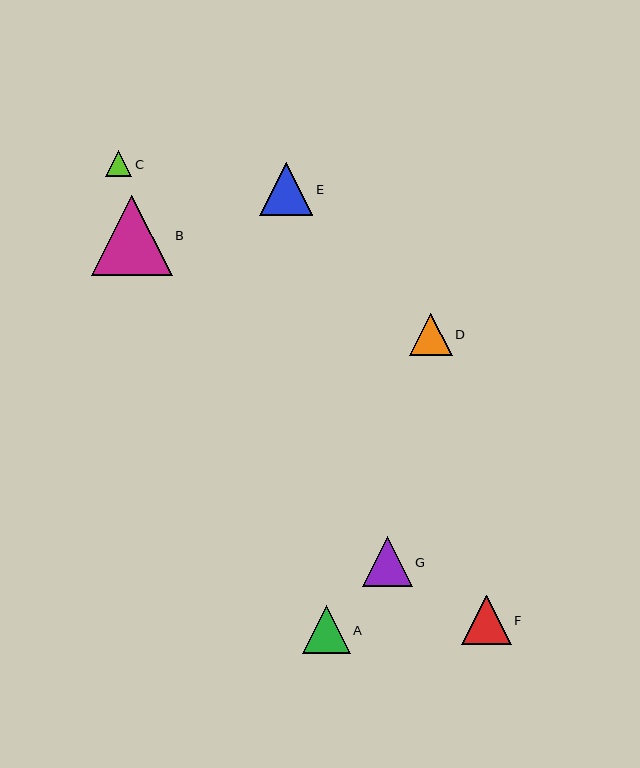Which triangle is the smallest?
Triangle C is the smallest with a size of approximately 26 pixels.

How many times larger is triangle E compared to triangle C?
Triangle E is approximately 2.0 times the size of triangle C.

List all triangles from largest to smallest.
From largest to smallest: B, E, G, F, A, D, C.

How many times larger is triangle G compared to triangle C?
Triangle G is approximately 1.9 times the size of triangle C.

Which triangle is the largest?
Triangle B is the largest with a size of approximately 81 pixels.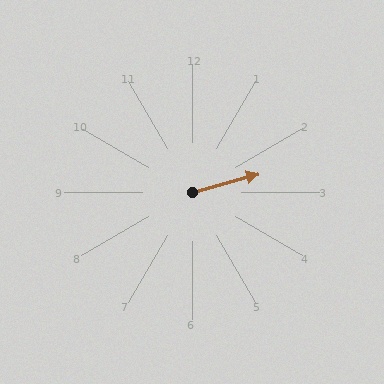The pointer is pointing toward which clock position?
Roughly 2 o'clock.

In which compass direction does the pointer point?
East.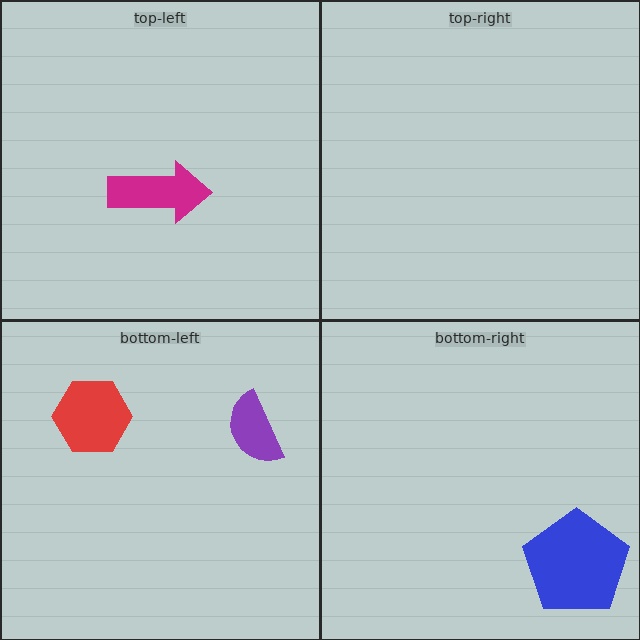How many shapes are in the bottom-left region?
2.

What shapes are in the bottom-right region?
The blue pentagon.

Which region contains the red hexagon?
The bottom-left region.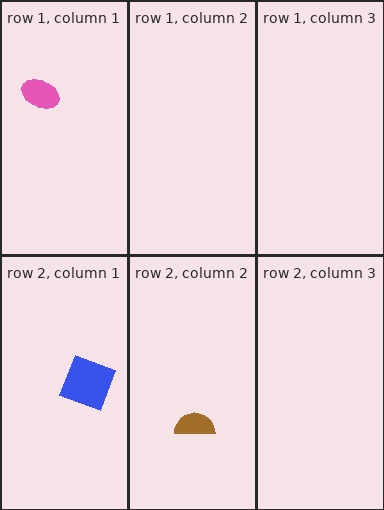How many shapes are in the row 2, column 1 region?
1.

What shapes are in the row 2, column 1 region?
The blue square.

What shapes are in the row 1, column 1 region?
The pink ellipse.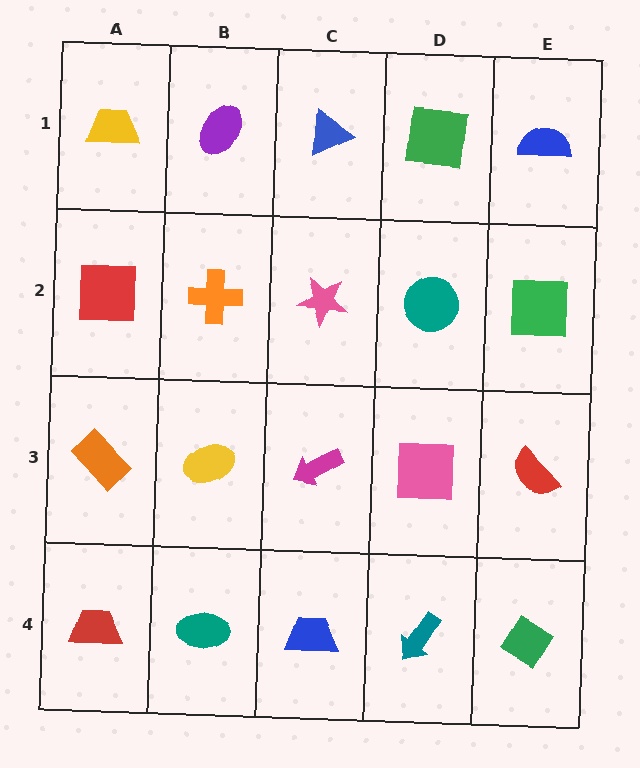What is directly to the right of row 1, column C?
A green square.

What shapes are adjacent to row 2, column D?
A green square (row 1, column D), a pink square (row 3, column D), a pink star (row 2, column C), a green square (row 2, column E).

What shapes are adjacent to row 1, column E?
A green square (row 2, column E), a green square (row 1, column D).